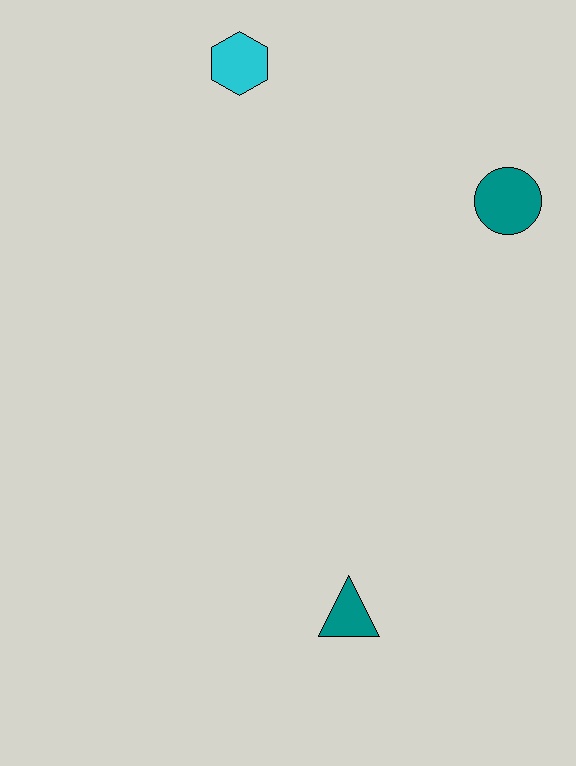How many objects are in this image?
There are 3 objects.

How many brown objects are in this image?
There are no brown objects.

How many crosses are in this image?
There are no crosses.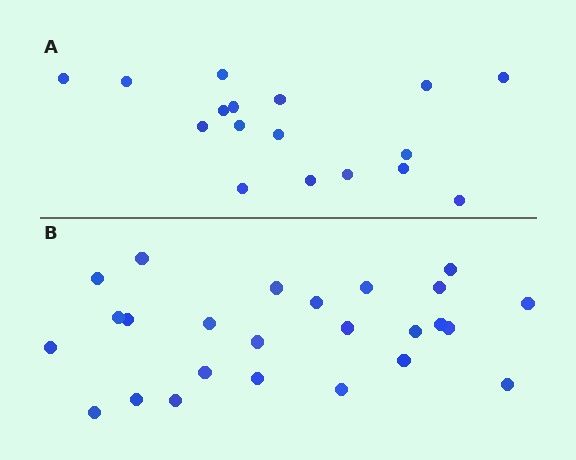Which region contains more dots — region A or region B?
Region B (the bottom region) has more dots.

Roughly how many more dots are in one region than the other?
Region B has roughly 8 or so more dots than region A.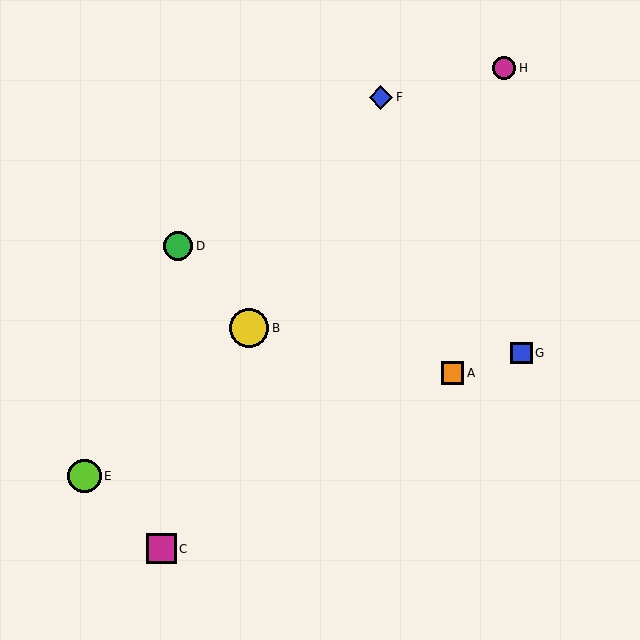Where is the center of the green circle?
The center of the green circle is at (178, 246).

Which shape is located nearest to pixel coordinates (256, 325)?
The yellow circle (labeled B) at (249, 328) is nearest to that location.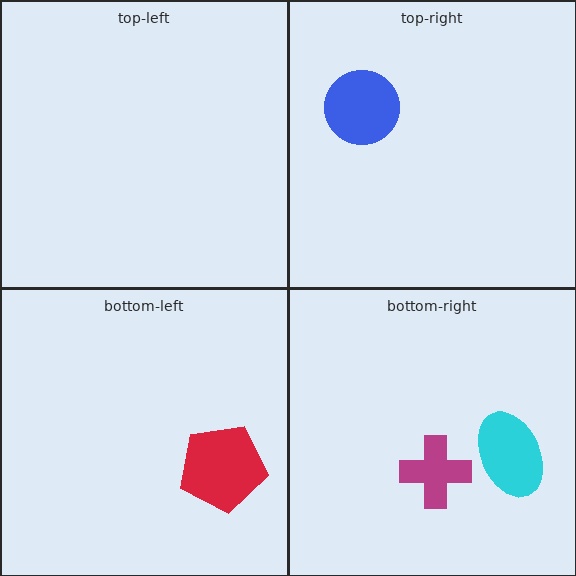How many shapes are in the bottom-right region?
2.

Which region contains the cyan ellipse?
The bottom-right region.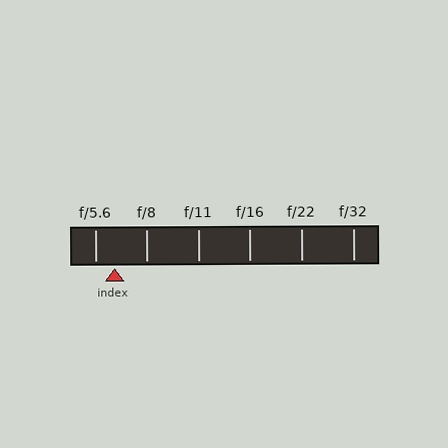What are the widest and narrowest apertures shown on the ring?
The widest aperture shown is f/5.6 and the narrowest is f/32.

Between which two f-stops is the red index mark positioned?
The index mark is between f/5.6 and f/8.